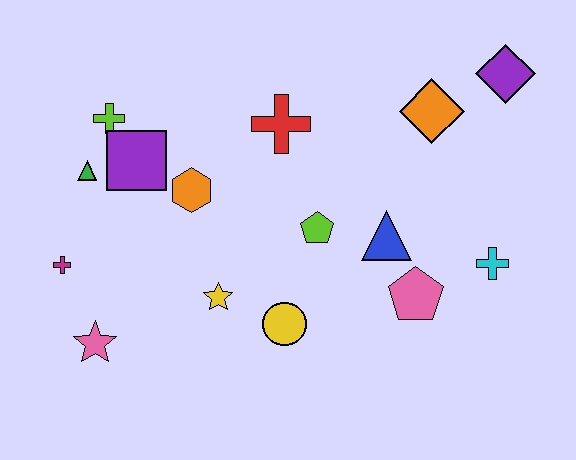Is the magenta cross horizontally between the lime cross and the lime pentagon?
No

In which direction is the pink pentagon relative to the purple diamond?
The pink pentagon is below the purple diamond.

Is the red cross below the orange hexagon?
No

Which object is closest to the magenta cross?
The pink star is closest to the magenta cross.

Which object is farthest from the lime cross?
The cyan cross is farthest from the lime cross.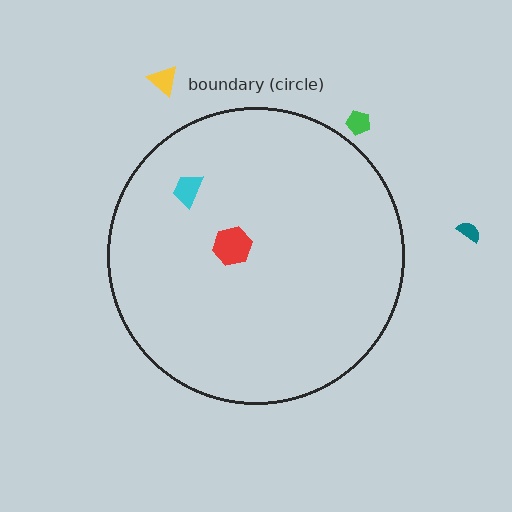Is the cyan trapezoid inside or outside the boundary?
Inside.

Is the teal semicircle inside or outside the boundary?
Outside.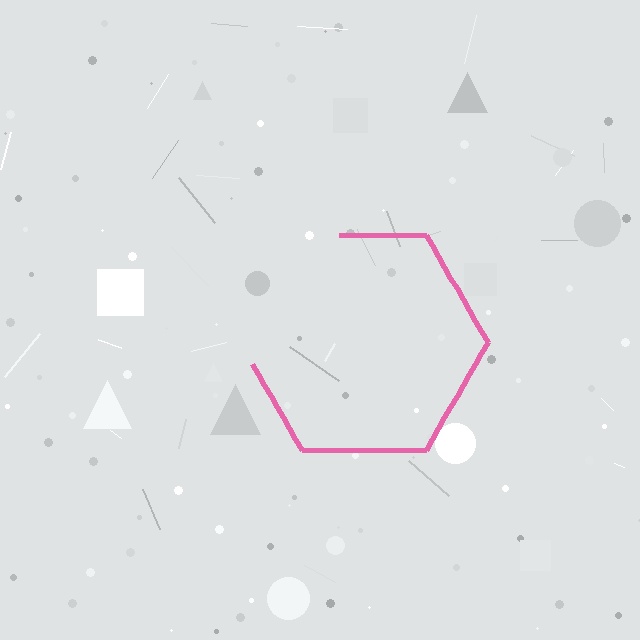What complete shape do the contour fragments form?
The contour fragments form a hexagon.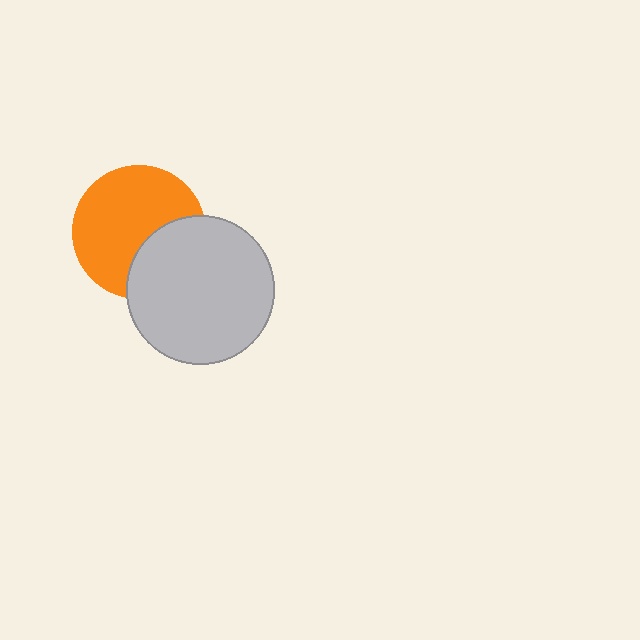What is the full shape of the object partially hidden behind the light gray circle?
The partially hidden object is an orange circle.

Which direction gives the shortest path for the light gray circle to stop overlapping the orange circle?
Moving toward the lower-right gives the shortest separation.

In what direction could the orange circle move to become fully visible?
The orange circle could move toward the upper-left. That would shift it out from behind the light gray circle entirely.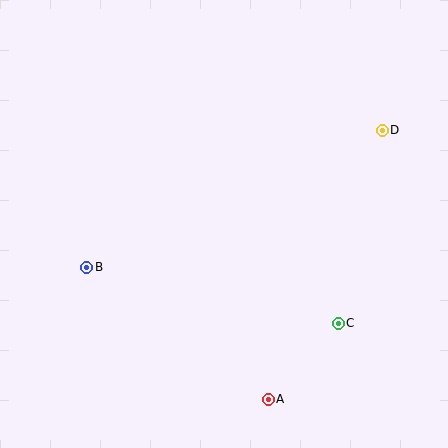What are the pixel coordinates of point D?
Point D is at (382, 130).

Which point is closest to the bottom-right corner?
Point C is closest to the bottom-right corner.